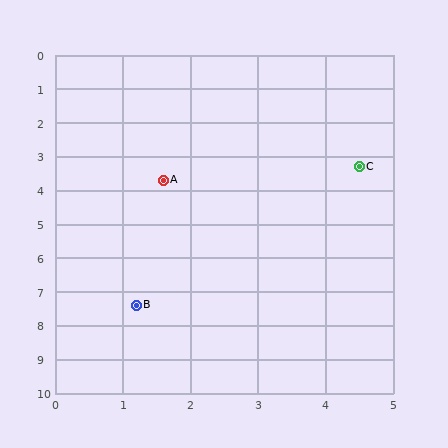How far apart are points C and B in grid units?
Points C and B are about 5.3 grid units apart.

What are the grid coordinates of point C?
Point C is at approximately (4.5, 3.3).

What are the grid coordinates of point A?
Point A is at approximately (1.6, 3.7).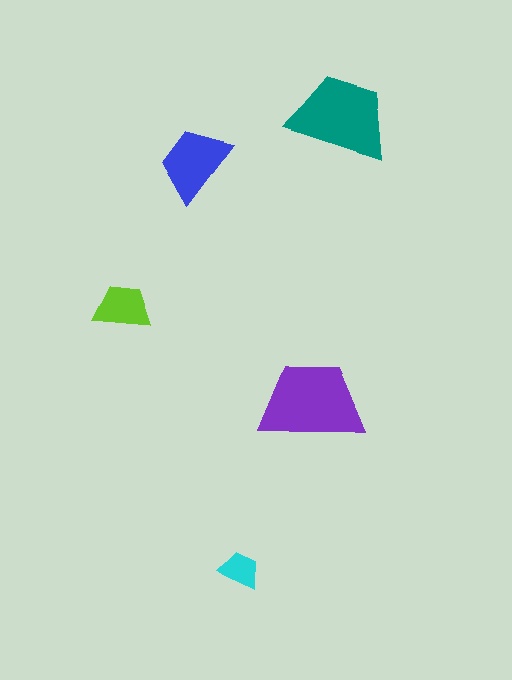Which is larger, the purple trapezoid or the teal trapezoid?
The purple one.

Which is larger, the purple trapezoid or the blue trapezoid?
The purple one.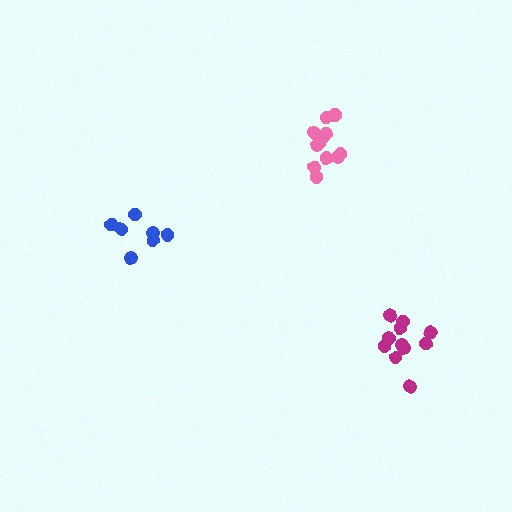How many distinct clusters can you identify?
There are 3 distinct clusters.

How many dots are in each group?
Group 1: 11 dots, Group 2: 12 dots, Group 3: 7 dots (30 total).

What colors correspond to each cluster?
The clusters are colored: magenta, pink, blue.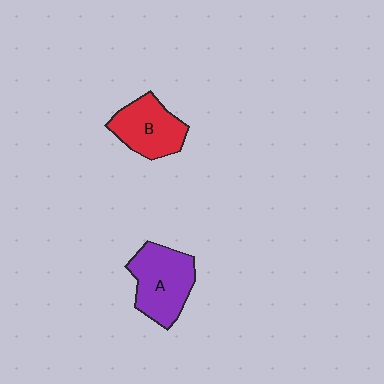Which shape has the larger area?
Shape A (purple).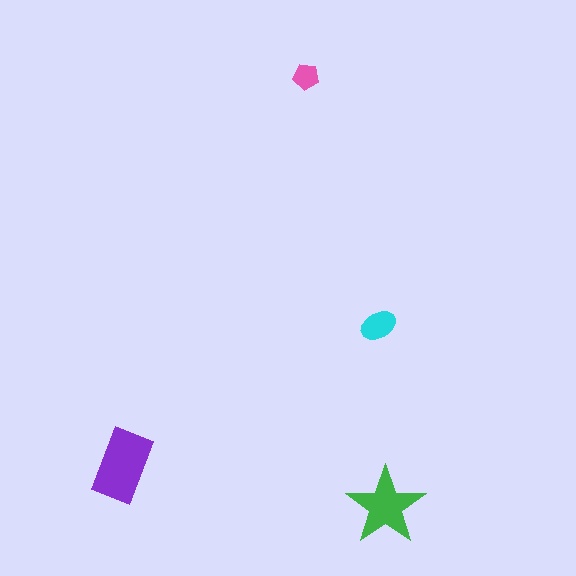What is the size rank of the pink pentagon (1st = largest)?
4th.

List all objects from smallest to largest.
The pink pentagon, the cyan ellipse, the green star, the purple rectangle.